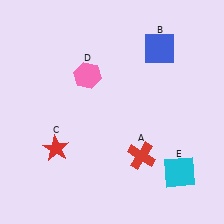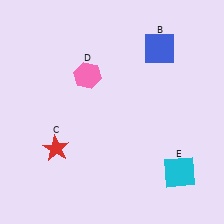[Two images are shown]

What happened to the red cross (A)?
The red cross (A) was removed in Image 2. It was in the bottom-right area of Image 1.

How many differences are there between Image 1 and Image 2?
There is 1 difference between the two images.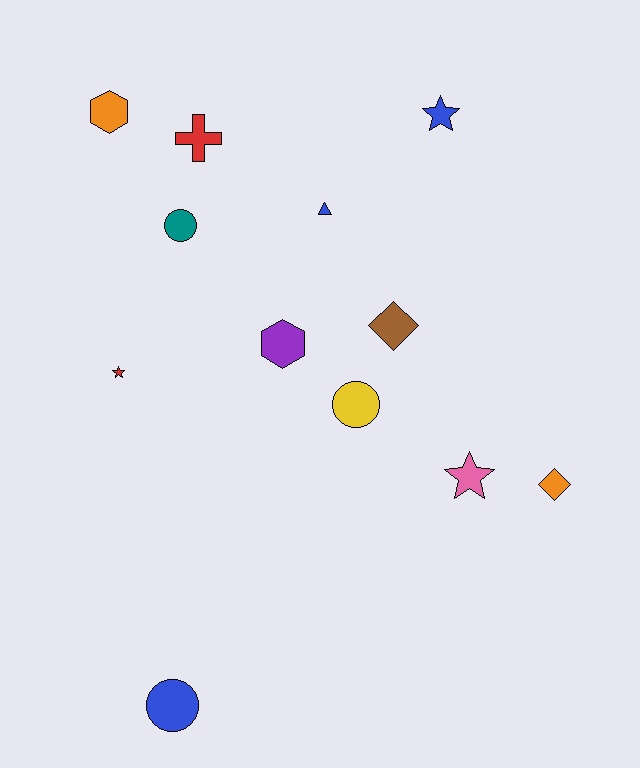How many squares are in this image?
There are no squares.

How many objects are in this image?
There are 12 objects.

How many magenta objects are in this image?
There are no magenta objects.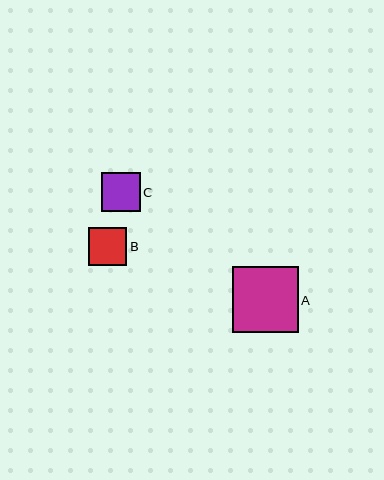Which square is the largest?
Square A is the largest with a size of approximately 66 pixels.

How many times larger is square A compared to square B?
Square A is approximately 1.7 times the size of square B.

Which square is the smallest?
Square B is the smallest with a size of approximately 38 pixels.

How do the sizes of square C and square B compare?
Square C and square B are approximately the same size.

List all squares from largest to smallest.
From largest to smallest: A, C, B.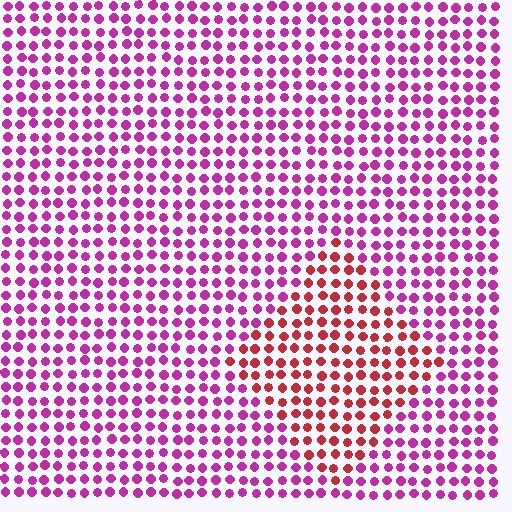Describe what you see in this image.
The image is filled with small magenta elements in a uniform arrangement. A diamond-shaped region is visible where the elements are tinted to a slightly different hue, forming a subtle color boundary.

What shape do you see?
I see a diamond.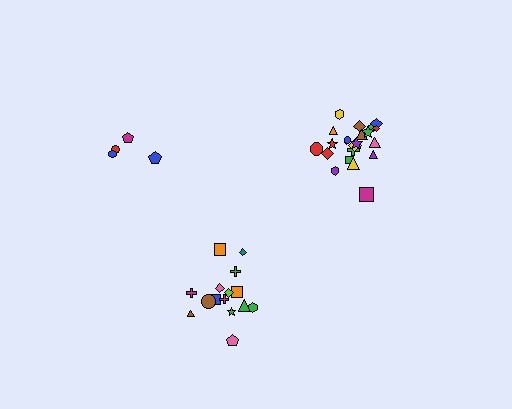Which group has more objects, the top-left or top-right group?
The top-right group.